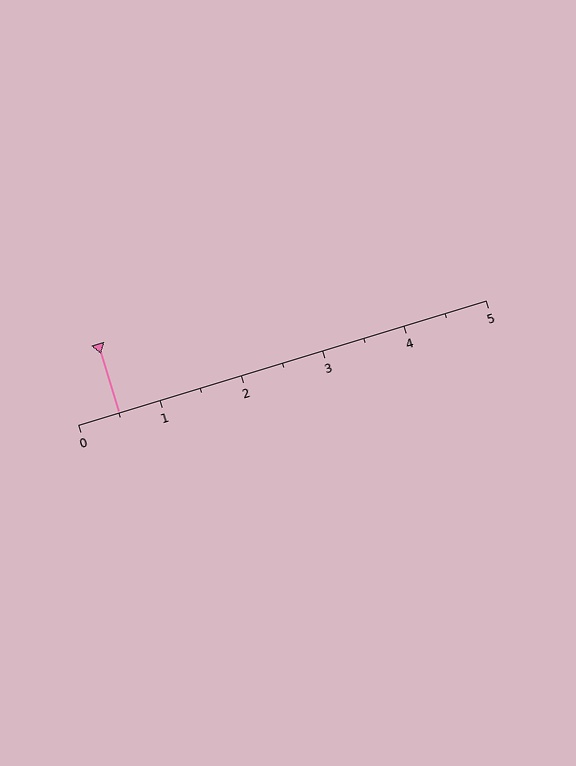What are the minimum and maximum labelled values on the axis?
The axis runs from 0 to 5.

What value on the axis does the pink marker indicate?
The marker indicates approximately 0.5.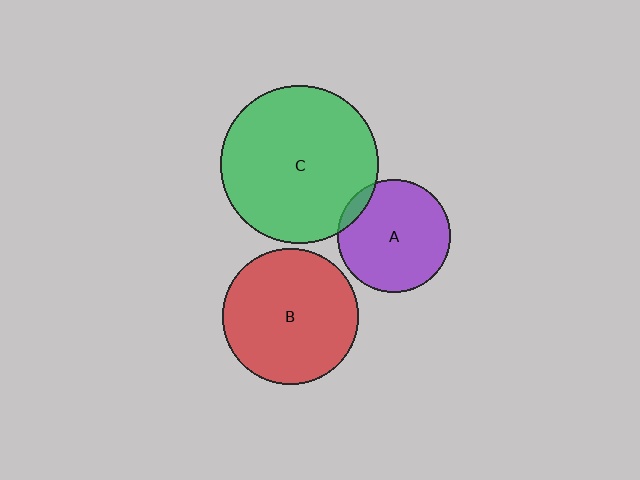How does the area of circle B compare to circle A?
Approximately 1.5 times.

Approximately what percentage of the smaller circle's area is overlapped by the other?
Approximately 10%.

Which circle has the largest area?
Circle C (green).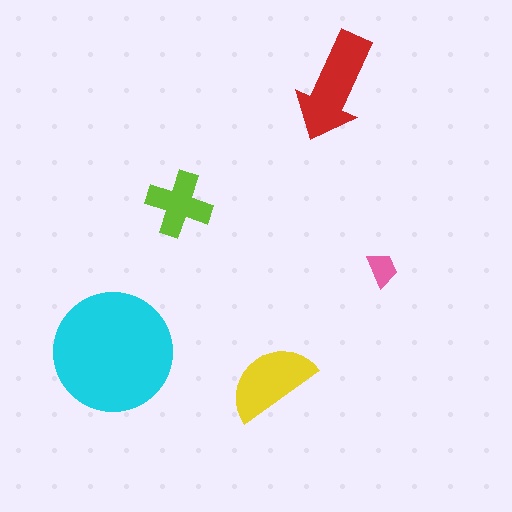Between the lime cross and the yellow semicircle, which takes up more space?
The yellow semicircle.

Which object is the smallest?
The pink trapezoid.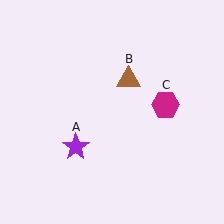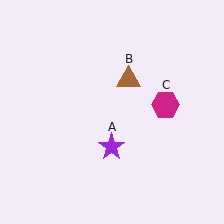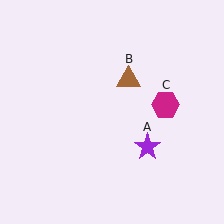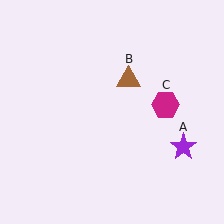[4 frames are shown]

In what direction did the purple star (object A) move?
The purple star (object A) moved right.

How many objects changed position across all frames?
1 object changed position: purple star (object A).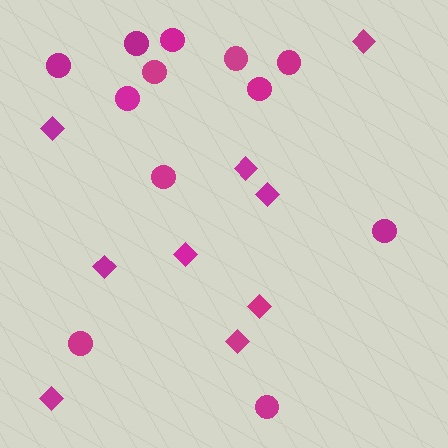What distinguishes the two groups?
There are 2 groups: one group of diamonds (9) and one group of circles (12).